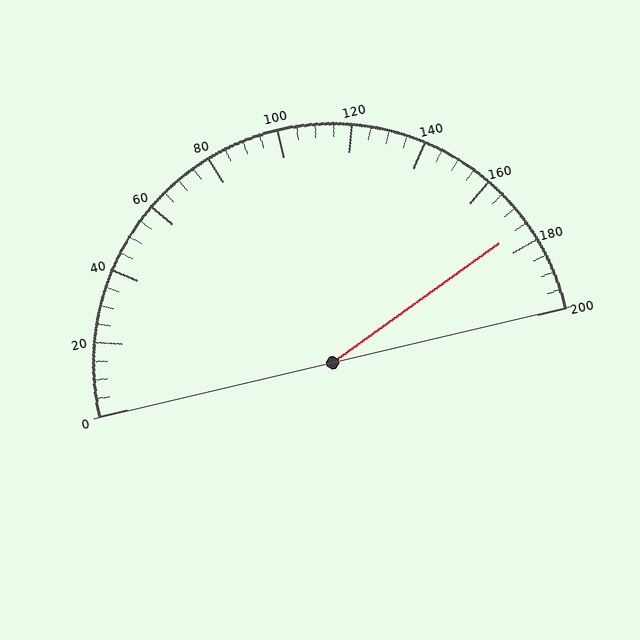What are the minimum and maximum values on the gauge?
The gauge ranges from 0 to 200.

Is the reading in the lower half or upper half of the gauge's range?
The reading is in the upper half of the range (0 to 200).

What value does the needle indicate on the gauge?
The needle indicates approximately 175.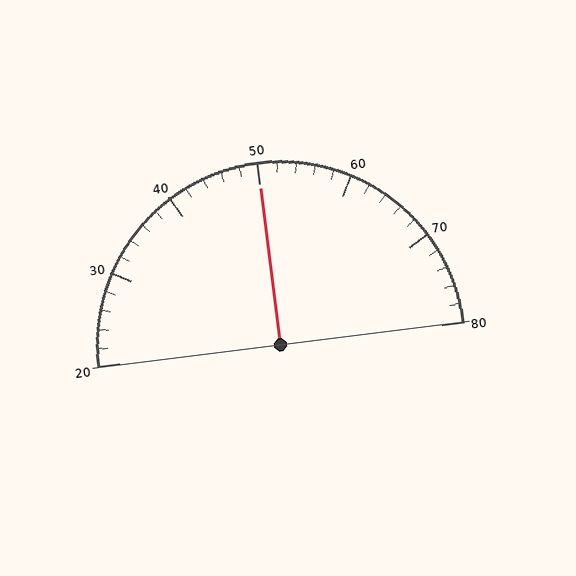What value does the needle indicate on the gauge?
The needle indicates approximately 50.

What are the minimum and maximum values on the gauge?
The gauge ranges from 20 to 80.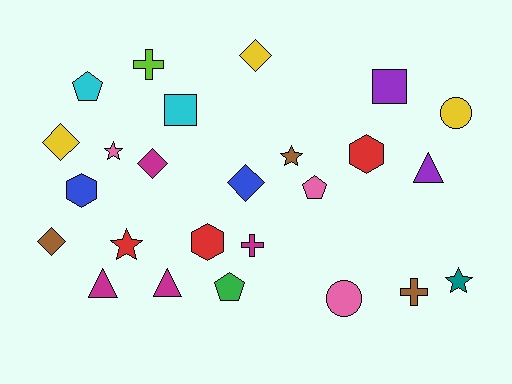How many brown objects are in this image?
There are 3 brown objects.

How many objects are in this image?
There are 25 objects.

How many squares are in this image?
There are 2 squares.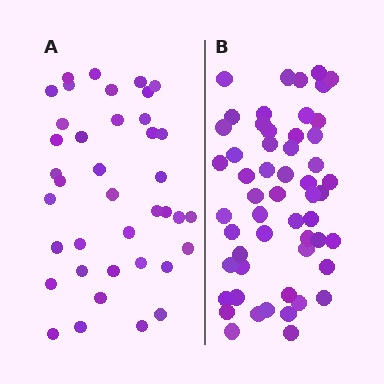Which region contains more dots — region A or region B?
Region B (the right region) has more dots.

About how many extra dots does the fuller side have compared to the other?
Region B has approximately 15 more dots than region A.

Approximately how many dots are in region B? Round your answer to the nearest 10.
About 50 dots. (The exact count is 54, which rounds to 50.)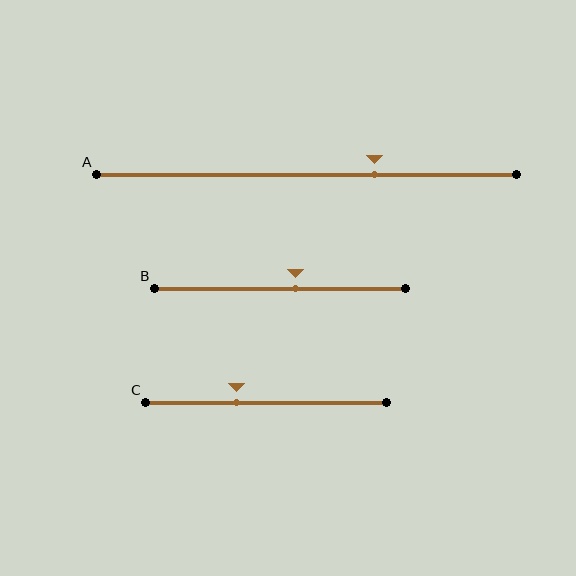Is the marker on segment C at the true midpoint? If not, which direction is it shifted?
No, the marker on segment C is shifted to the left by about 12% of the segment length.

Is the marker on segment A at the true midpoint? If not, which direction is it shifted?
No, the marker on segment A is shifted to the right by about 16% of the segment length.